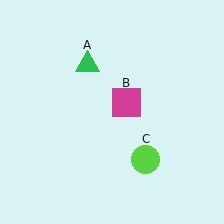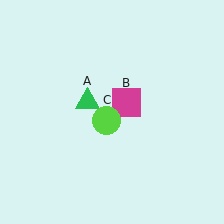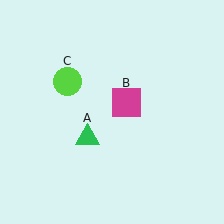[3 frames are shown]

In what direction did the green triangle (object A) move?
The green triangle (object A) moved down.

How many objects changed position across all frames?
2 objects changed position: green triangle (object A), lime circle (object C).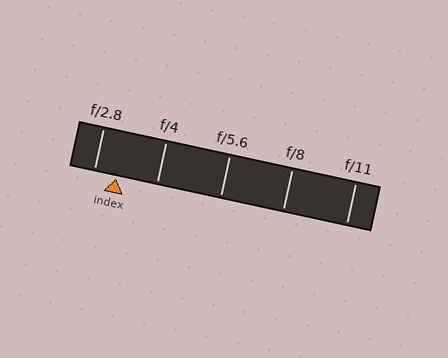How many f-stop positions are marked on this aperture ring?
There are 5 f-stop positions marked.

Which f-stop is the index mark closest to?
The index mark is closest to f/2.8.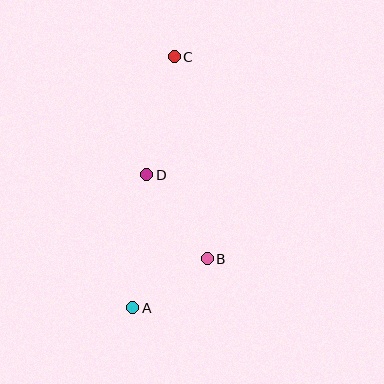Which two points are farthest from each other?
Points A and C are farthest from each other.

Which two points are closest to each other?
Points A and B are closest to each other.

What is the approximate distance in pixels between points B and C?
The distance between B and C is approximately 204 pixels.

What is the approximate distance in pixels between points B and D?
The distance between B and D is approximately 104 pixels.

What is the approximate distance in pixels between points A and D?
The distance between A and D is approximately 134 pixels.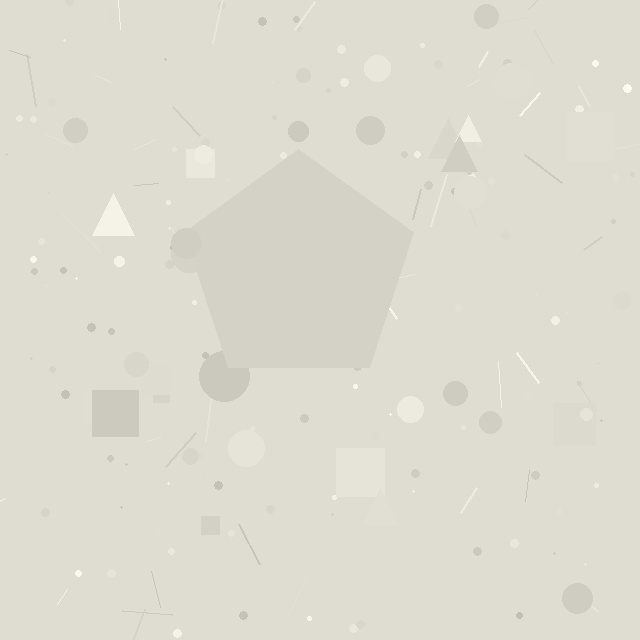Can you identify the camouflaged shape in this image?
The camouflaged shape is a pentagon.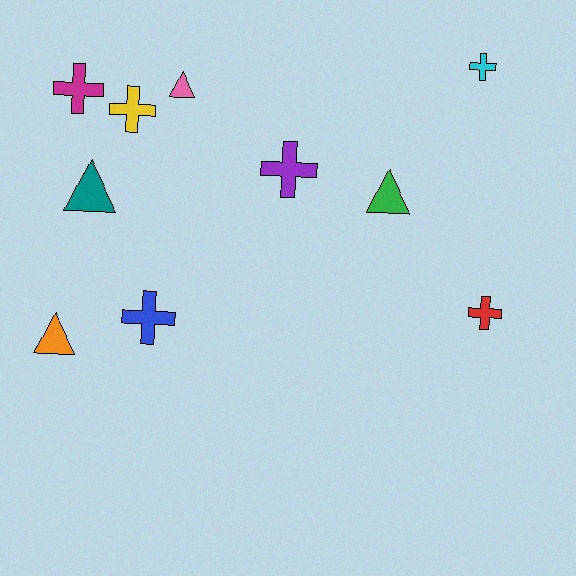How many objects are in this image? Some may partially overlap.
There are 10 objects.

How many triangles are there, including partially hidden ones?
There are 4 triangles.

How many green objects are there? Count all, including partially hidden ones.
There is 1 green object.